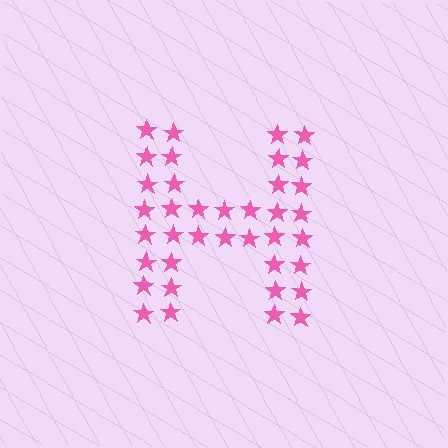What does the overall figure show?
The overall figure shows the letter H.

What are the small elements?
The small elements are stars.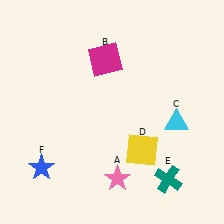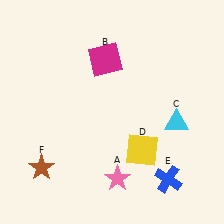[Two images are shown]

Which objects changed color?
E changed from teal to blue. F changed from blue to brown.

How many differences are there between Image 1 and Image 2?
There are 2 differences between the two images.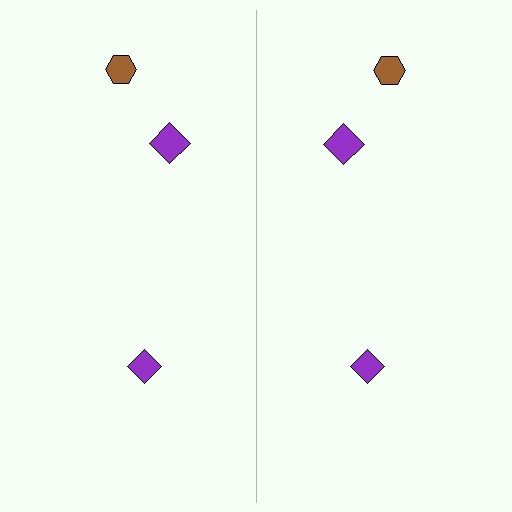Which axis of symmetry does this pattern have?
The pattern has a vertical axis of symmetry running through the center of the image.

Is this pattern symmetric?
Yes, this pattern has bilateral (reflection) symmetry.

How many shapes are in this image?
There are 6 shapes in this image.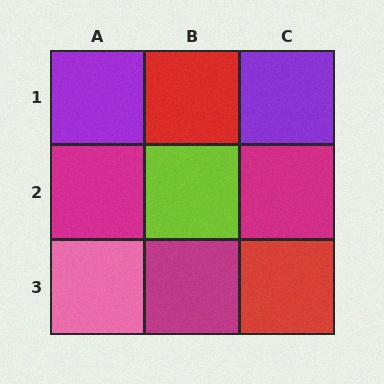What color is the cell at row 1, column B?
Red.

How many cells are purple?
2 cells are purple.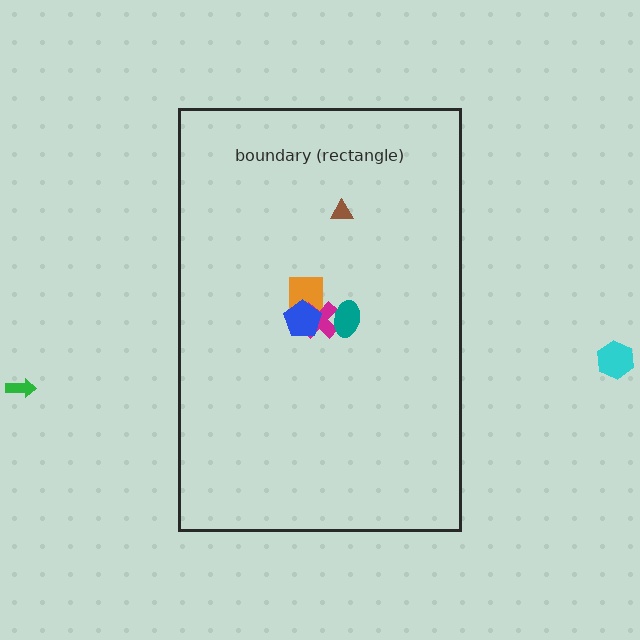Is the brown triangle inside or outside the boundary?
Inside.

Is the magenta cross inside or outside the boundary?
Inside.